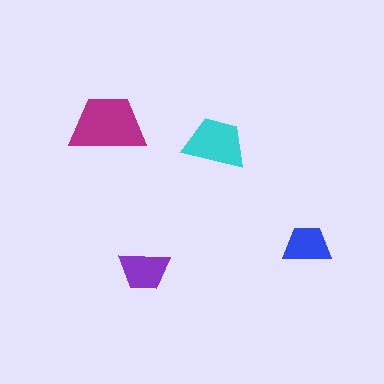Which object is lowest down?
The purple trapezoid is bottommost.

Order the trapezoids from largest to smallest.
the magenta one, the cyan one, the purple one, the blue one.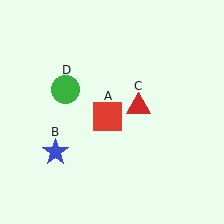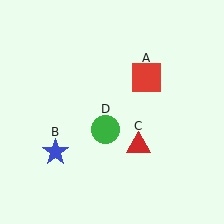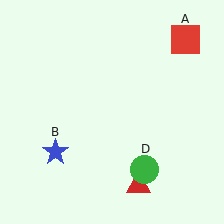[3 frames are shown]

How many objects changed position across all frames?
3 objects changed position: red square (object A), red triangle (object C), green circle (object D).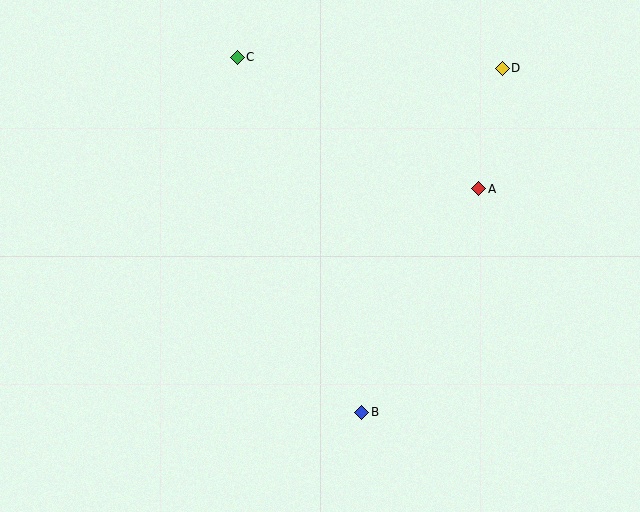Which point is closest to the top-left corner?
Point C is closest to the top-left corner.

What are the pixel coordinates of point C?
Point C is at (237, 57).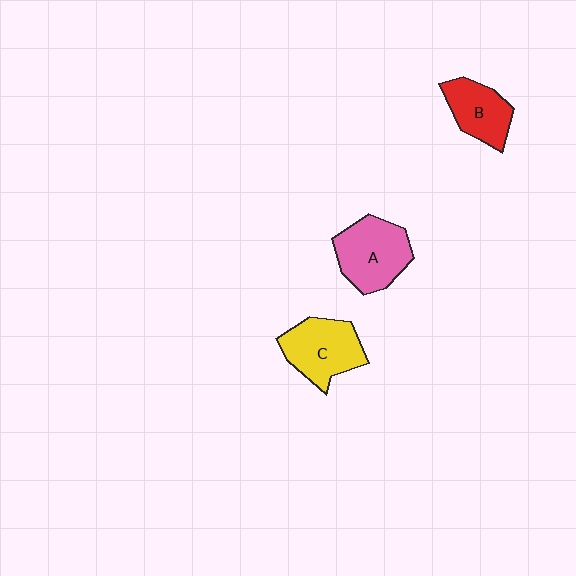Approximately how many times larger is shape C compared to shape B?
Approximately 1.3 times.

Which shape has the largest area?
Shape A (pink).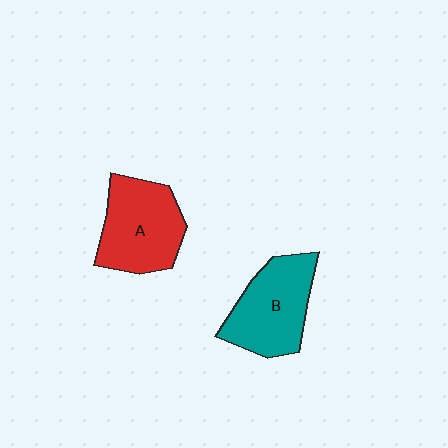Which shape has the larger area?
Shape A (red).